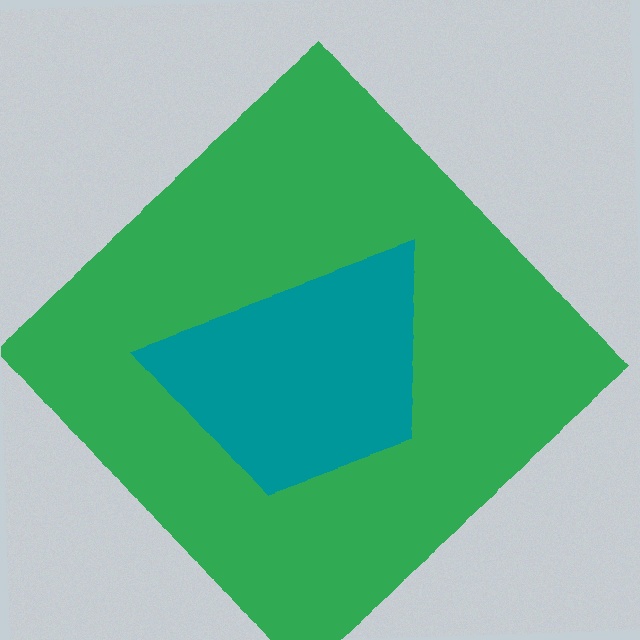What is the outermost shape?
The green diamond.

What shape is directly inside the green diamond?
The teal trapezoid.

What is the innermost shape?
The teal trapezoid.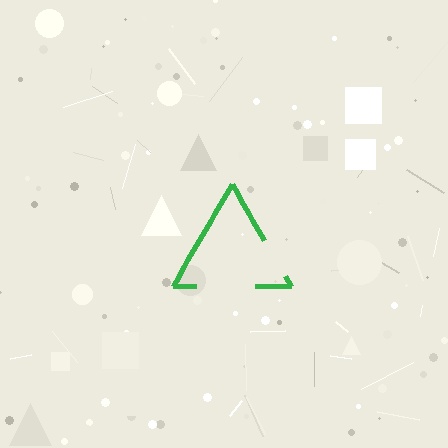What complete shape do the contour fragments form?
The contour fragments form a triangle.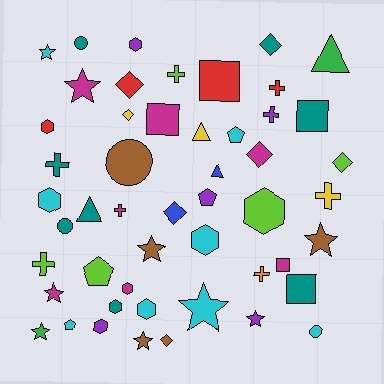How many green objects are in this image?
There are 2 green objects.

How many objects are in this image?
There are 50 objects.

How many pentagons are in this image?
There are 4 pentagons.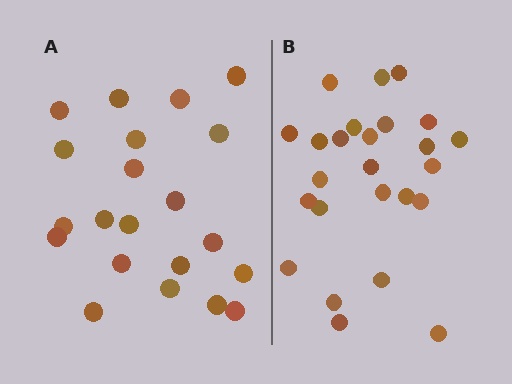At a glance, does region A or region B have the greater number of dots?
Region B (the right region) has more dots.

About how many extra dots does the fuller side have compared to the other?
Region B has about 4 more dots than region A.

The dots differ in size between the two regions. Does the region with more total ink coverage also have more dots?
No. Region A has more total ink coverage because its dots are larger, but region B actually contains more individual dots. Total area can be misleading — the number of items is what matters here.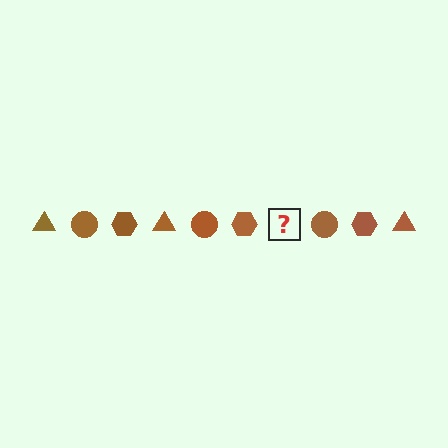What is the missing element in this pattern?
The missing element is a brown triangle.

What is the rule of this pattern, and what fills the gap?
The rule is that the pattern cycles through triangle, circle, hexagon shapes in brown. The gap should be filled with a brown triangle.